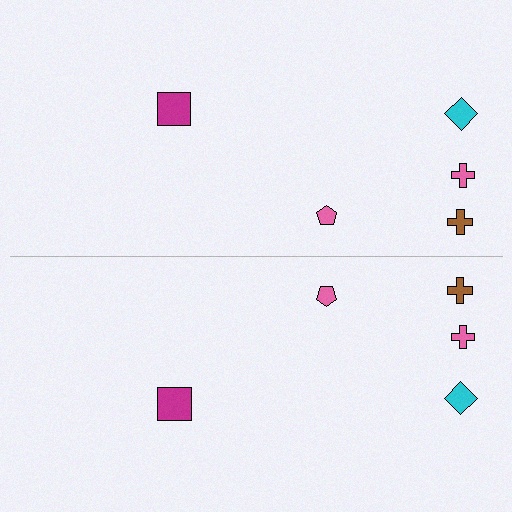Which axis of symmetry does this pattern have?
The pattern has a horizontal axis of symmetry running through the center of the image.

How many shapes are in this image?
There are 10 shapes in this image.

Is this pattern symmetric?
Yes, this pattern has bilateral (reflection) symmetry.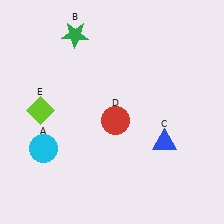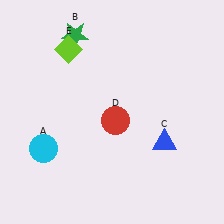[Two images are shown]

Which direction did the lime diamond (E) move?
The lime diamond (E) moved up.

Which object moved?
The lime diamond (E) moved up.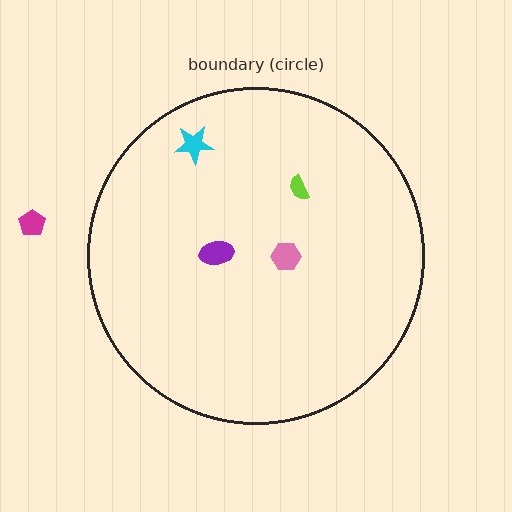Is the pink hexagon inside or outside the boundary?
Inside.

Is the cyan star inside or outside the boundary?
Inside.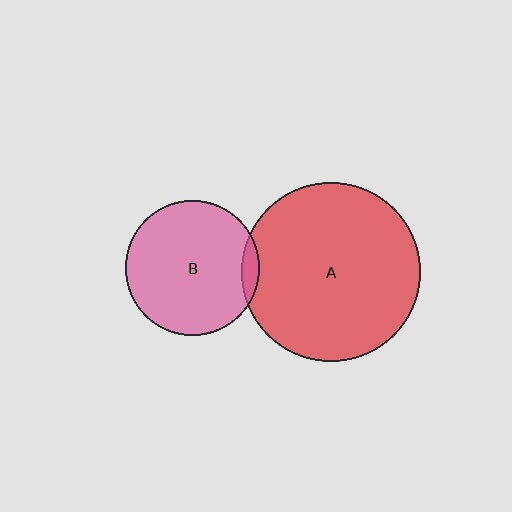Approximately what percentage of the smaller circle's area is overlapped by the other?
Approximately 5%.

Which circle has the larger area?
Circle A (red).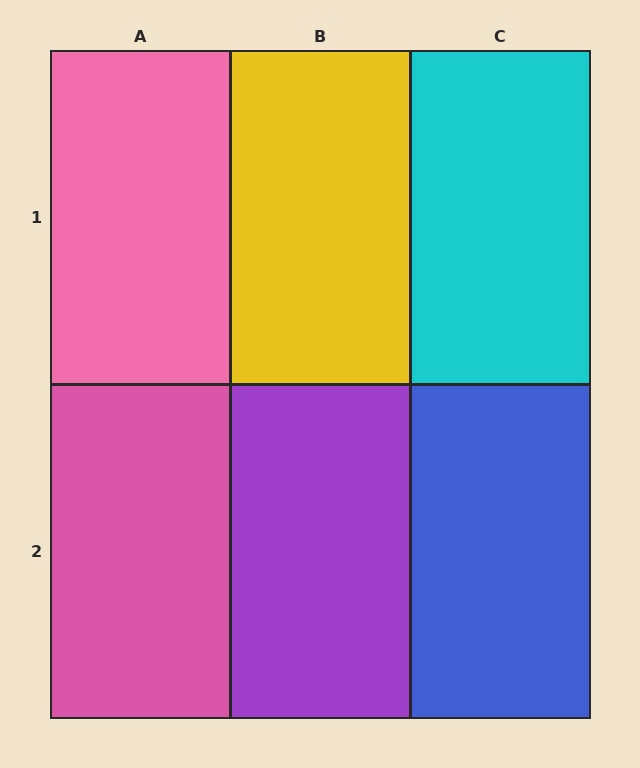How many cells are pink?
2 cells are pink.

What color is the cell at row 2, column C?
Blue.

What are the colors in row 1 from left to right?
Pink, yellow, cyan.